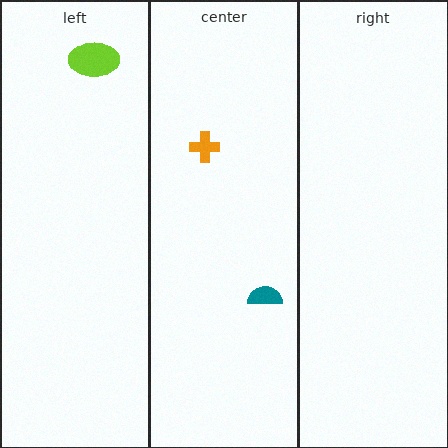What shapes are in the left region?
The lime ellipse.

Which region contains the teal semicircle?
The center region.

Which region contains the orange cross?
The center region.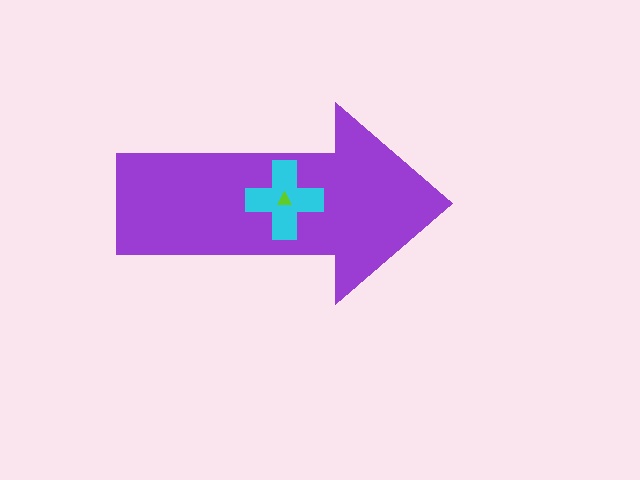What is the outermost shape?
The purple arrow.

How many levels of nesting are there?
3.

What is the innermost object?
The lime triangle.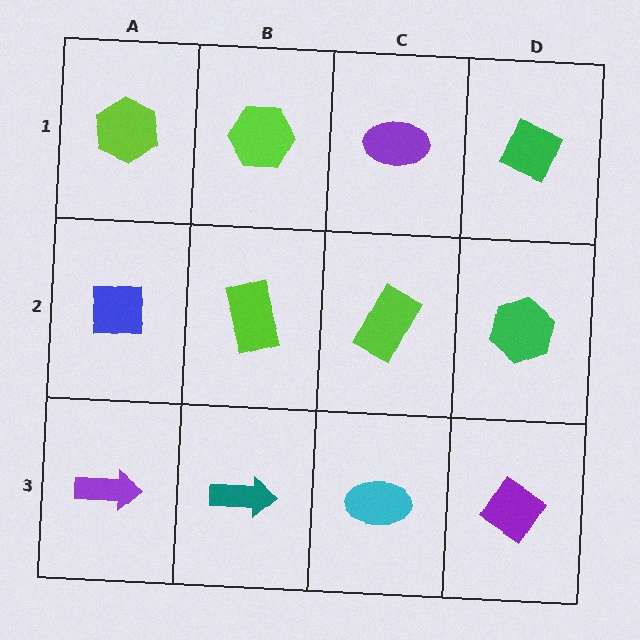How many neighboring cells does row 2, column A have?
3.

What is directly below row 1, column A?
A blue square.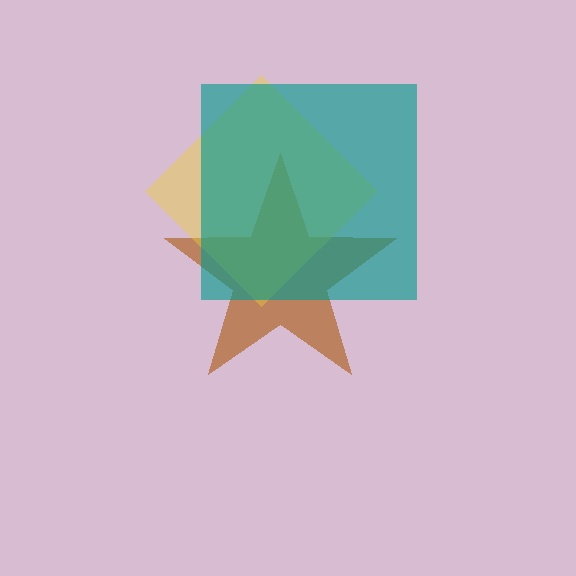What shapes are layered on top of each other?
The layered shapes are: a brown star, a yellow diamond, a teal square.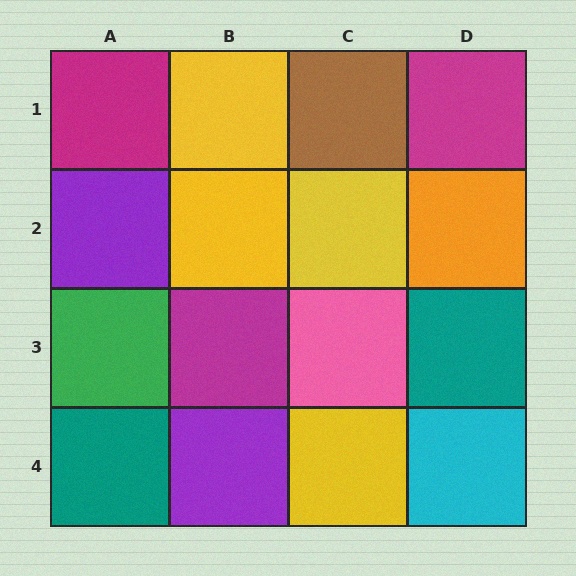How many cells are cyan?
1 cell is cyan.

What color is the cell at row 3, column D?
Teal.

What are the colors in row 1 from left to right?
Magenta, yellow, brown, magenta.